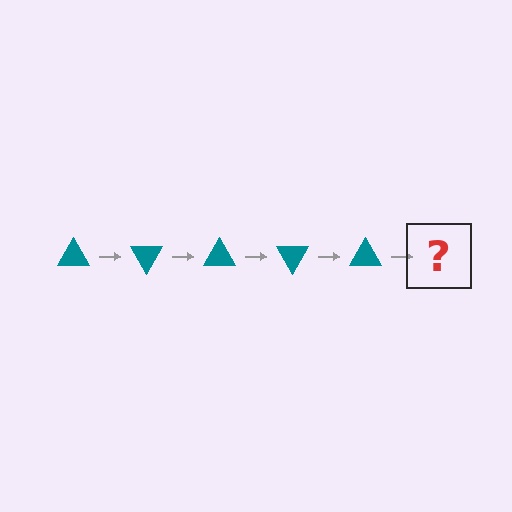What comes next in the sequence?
The next element should be a teal triangle rotated 300 degrees.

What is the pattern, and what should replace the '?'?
The pattern is that the triangle rotates 60 degrees each step. The '?' should be a teal triangle rotated 300 degrees.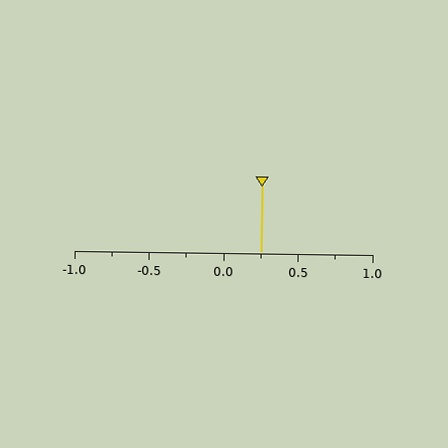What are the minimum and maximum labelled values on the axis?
The axis runs from -1.0 to 1.0.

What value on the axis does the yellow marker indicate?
The marker indicates approximately 0.25.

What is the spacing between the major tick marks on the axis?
The major ticks are spaced 0.5 apart.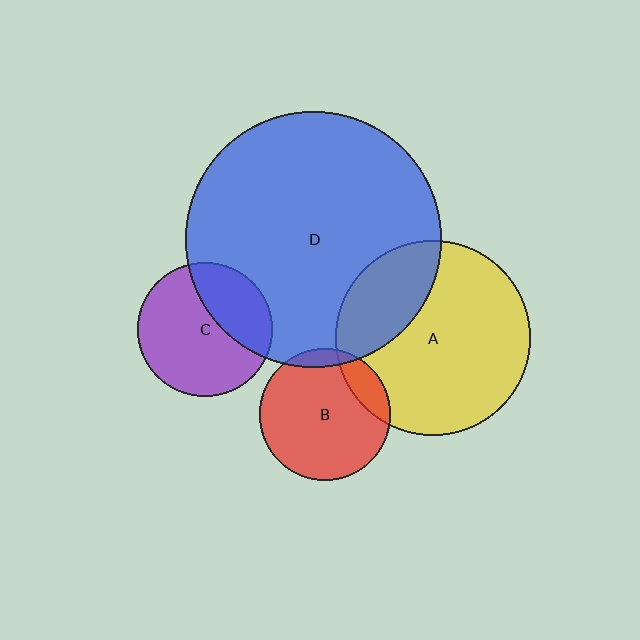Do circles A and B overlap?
Yes.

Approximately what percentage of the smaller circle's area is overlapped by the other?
Approximately 15%.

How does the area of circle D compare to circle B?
Approximately 3.8 times.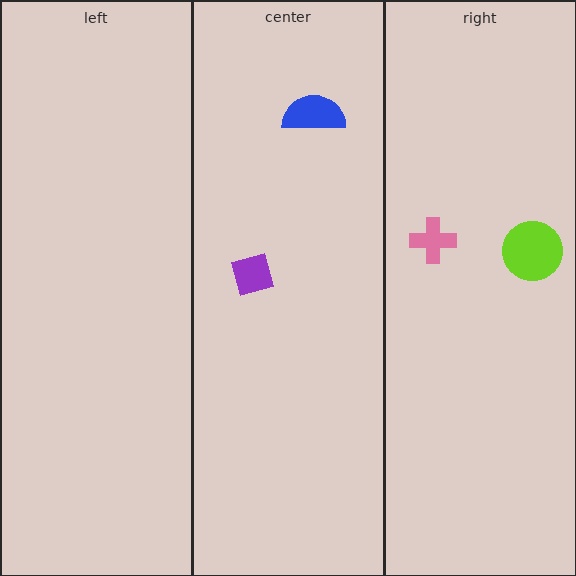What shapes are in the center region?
The purple diamond, the blue semicircle.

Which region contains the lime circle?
The right region.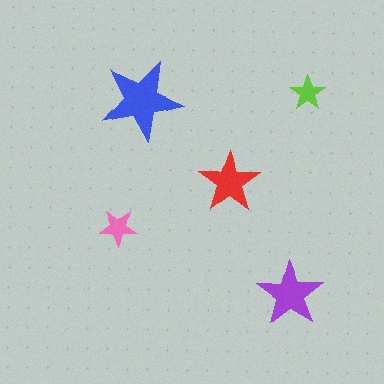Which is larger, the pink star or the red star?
The red one.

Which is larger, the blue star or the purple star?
The blue one.